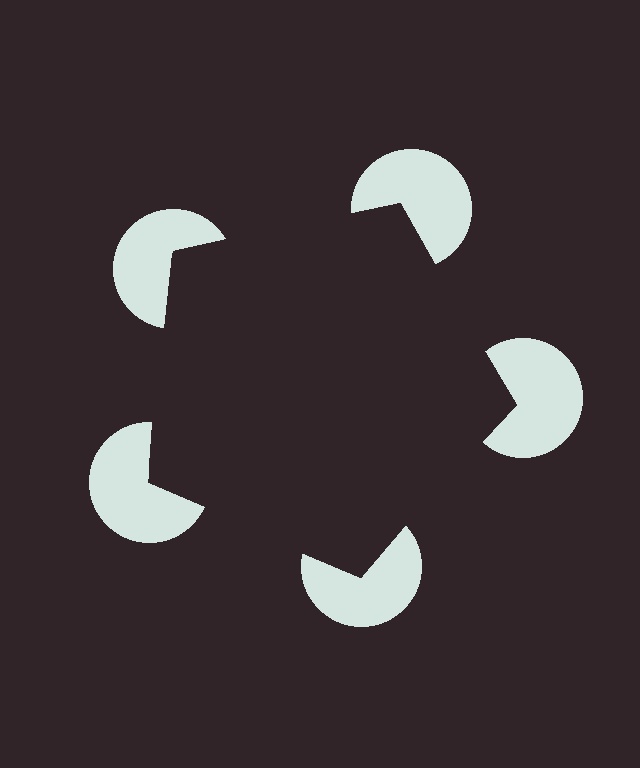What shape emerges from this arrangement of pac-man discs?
An illusory pentagon — its edges are inferred from the aligned wedge cuts in the pac-man discs, not physically drawn.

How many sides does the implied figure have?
5 sides.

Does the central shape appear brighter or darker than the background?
It typically appears slightly darker than the background, even though no actual brightness change is drawn.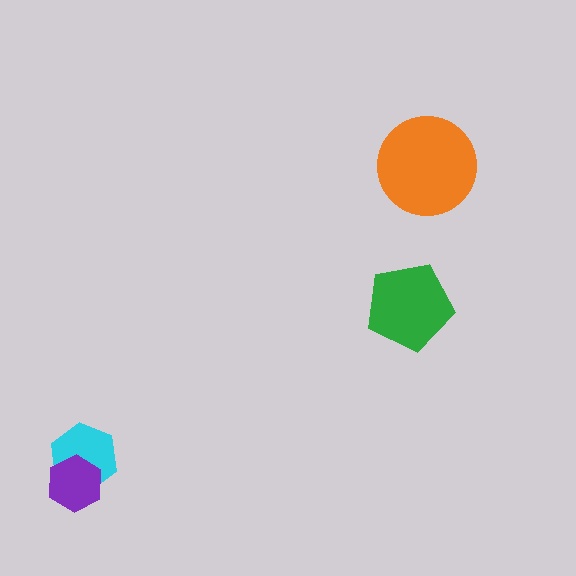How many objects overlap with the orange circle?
0 objects overlap with the orange circle.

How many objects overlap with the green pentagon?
0 objects overlap with the green pentagon.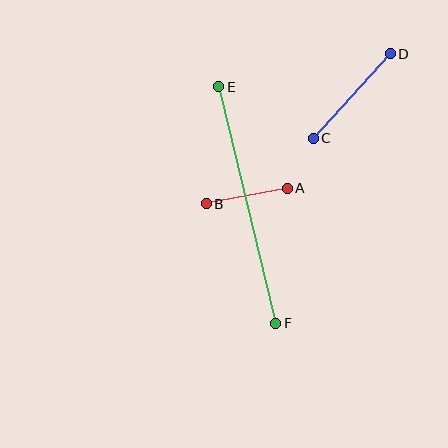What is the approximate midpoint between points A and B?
The midpoint is at approximately (247, 196) pixels.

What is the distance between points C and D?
The distance is approximately 114 pixels.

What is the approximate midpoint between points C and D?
The midpoint is at approximately (352, 96) pixels.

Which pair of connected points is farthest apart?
Points E and F are farthest apart.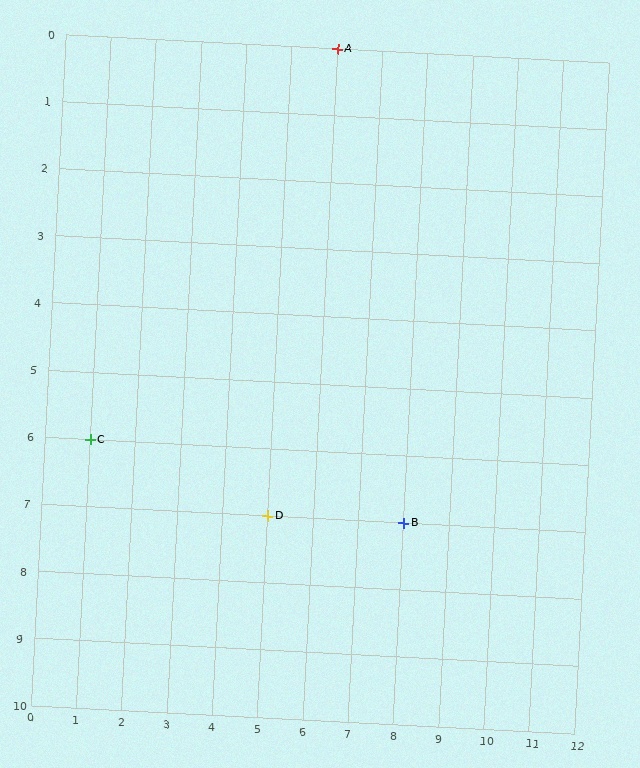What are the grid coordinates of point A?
Point A is at grid coordinates (6, 0).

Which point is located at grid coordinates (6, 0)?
Point A is at (6, 0).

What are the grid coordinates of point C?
Point C is at grid coordinates (1, 6).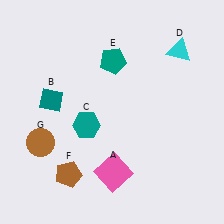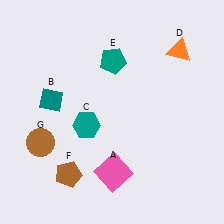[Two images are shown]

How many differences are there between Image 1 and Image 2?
There is 1 difference between the two images.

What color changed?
The triangle (D) changed from cyan in Image 1 to orange in Image 2.